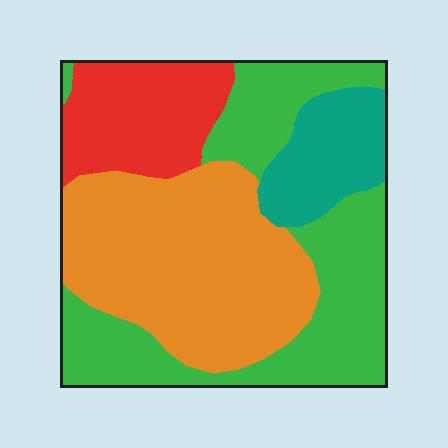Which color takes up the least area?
Teal, at roughly 10%.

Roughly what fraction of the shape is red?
Red covers about 15% of the shape.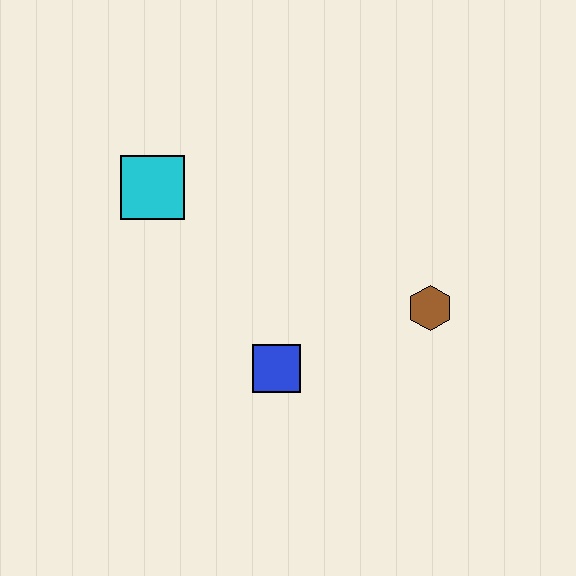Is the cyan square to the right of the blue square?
No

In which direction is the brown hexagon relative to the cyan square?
The brown hexagon is to the right of the cyan square.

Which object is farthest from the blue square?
The cyan square is farthest from the blue square.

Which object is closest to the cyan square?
The blue square is closest to the cyan square.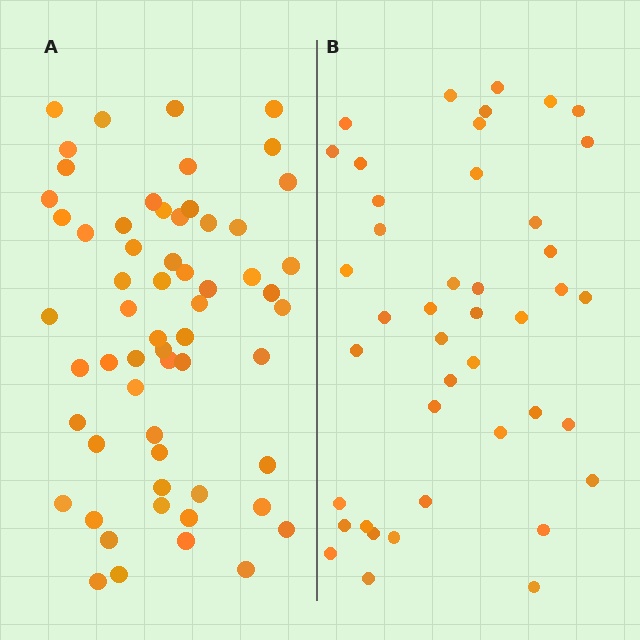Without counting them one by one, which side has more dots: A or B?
Region A (the left region) has more dots.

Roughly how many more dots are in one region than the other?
Region A has approximately 15 more dots than region B.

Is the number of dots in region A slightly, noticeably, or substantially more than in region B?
Region A has noticeably more, but not dramatically so. The ratio is roughly 1.4 to 1.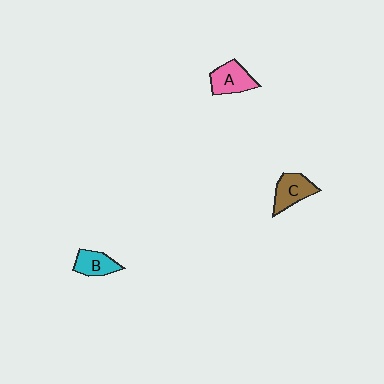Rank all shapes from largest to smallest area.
From largest to smallest: A (pink), C (brown), B (cyan).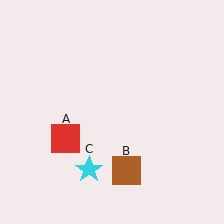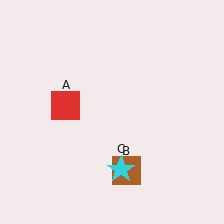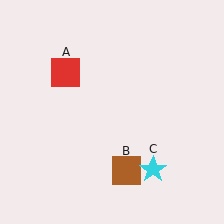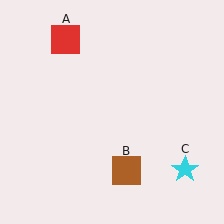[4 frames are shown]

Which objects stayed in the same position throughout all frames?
Brown square (object B) remained stationary.